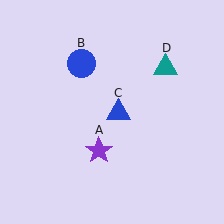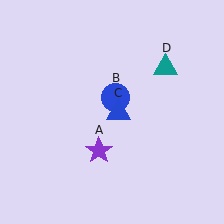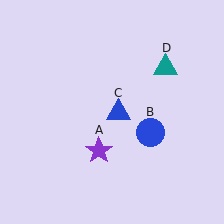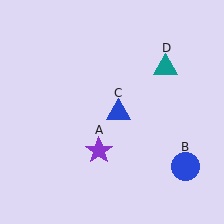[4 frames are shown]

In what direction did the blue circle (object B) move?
The blue circle (object B) moved down and to the right.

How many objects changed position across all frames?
1 object changed position: blue circle (object B).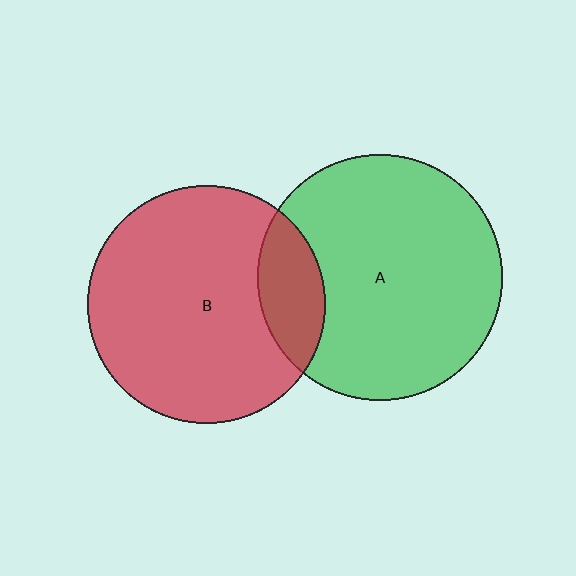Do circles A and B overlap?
Yes.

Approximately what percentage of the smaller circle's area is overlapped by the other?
Approximately 15%.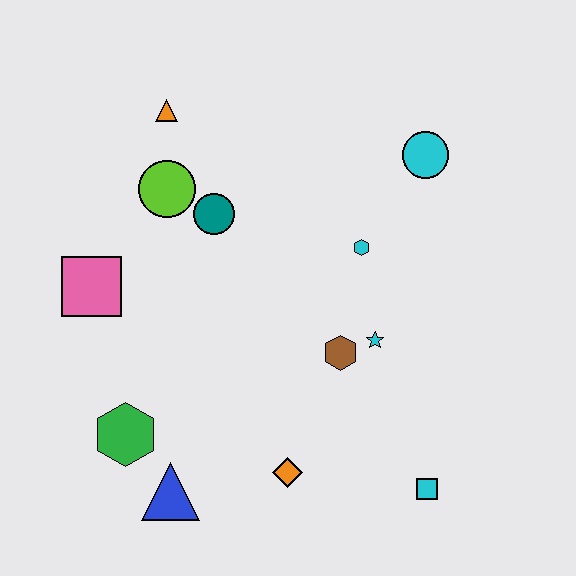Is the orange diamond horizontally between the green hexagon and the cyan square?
Yes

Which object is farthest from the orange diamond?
The orange triangle is farthest from the orange diamond.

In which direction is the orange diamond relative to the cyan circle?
The orange diamond is below the cyan circle.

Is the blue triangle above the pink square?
No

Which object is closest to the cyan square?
The orange diamond is closest to the cyan square.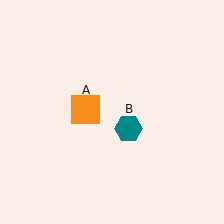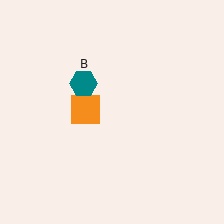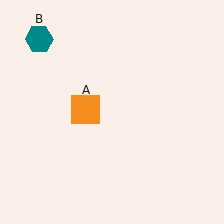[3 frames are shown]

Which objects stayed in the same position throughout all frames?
Orange square (object A) remained stationary.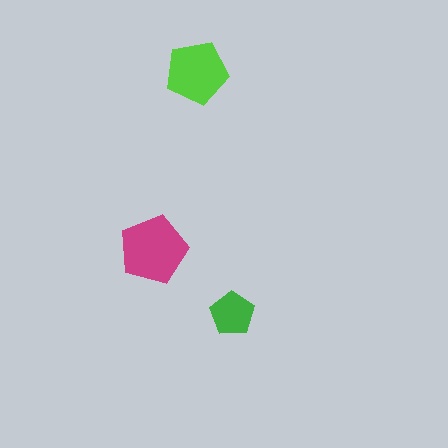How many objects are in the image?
There are 3 objects in the image.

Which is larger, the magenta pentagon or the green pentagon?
The magenta one.